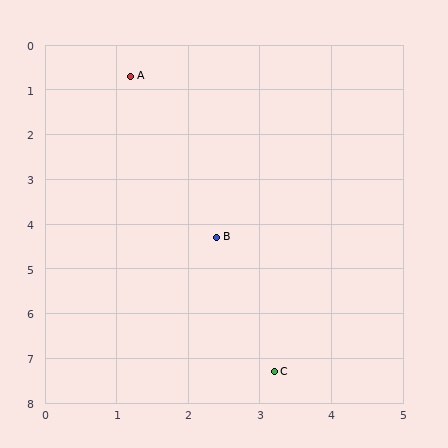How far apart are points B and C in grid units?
Points B and C are about 3.1 grid units apart.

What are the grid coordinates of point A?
Point A is at approximately (1.2, 0.7).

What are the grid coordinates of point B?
Point B is at approximately (2.4, 4.3).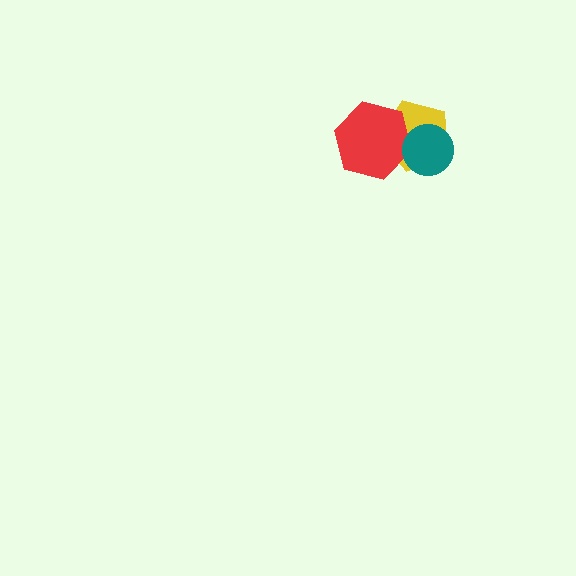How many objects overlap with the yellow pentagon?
2 objects overlap with the yellow pentagon.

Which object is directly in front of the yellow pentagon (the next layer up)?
The red hexagon is directly in front of the yellow pentagon.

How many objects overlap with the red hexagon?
2 objects overlap with the red hexagon.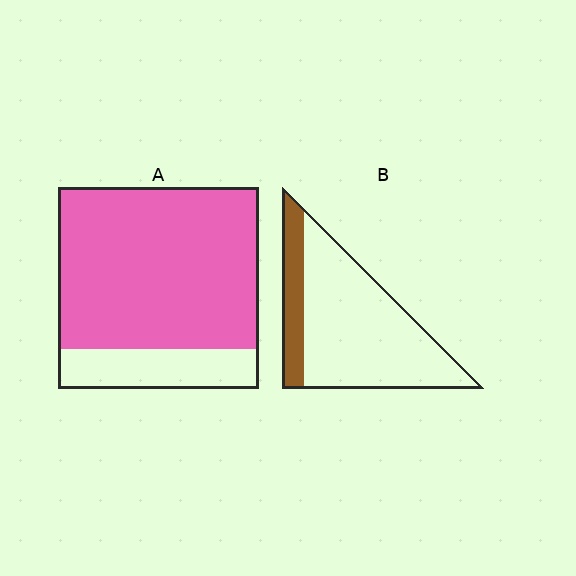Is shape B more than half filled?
No.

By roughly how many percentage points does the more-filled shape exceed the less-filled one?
By roughly 60 percentage points (A over B).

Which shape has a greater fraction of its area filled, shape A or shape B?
Shape A.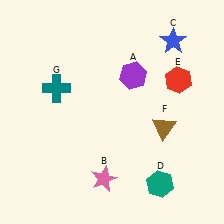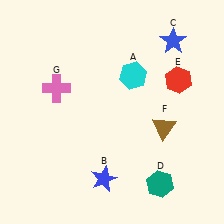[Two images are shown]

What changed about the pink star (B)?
In Image 1, B is pink. In Image 2, it changed to blue.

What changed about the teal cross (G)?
In Image 1, G is teal. In Image 2, it changed to pink.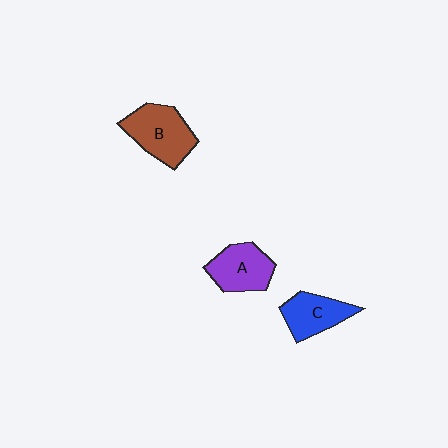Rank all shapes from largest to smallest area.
From largest to smallest: B (brown), A (purple), C (blue).